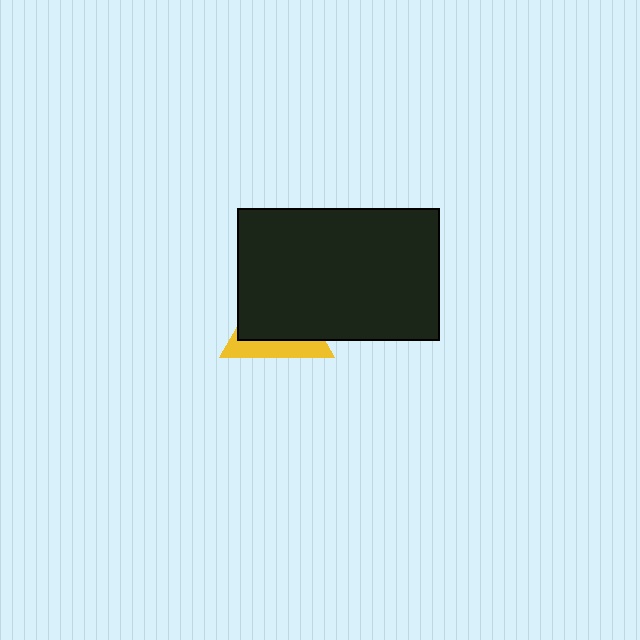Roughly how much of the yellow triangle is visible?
A small part of it is visible (roughly 30%).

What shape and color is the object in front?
The object in front is a black rectangle.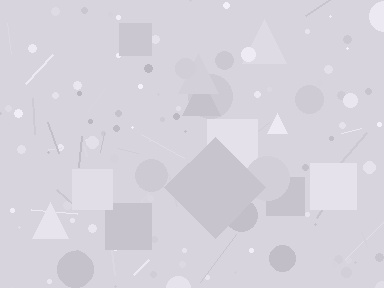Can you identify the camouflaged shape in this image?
The camouflaged shape is a diamond.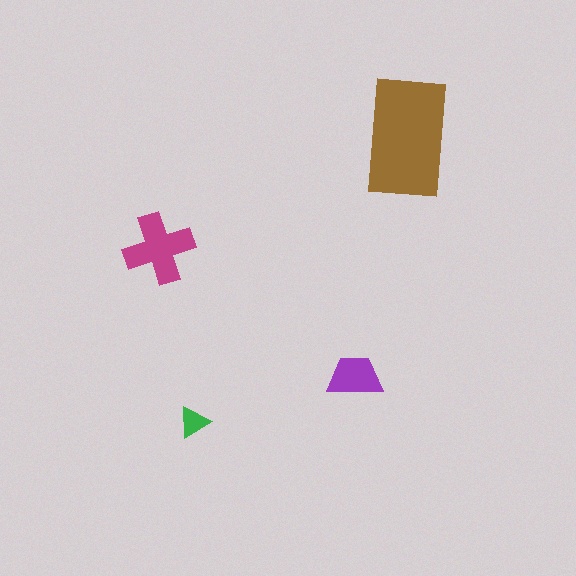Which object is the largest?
The brown rectangle.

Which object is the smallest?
The green triangle.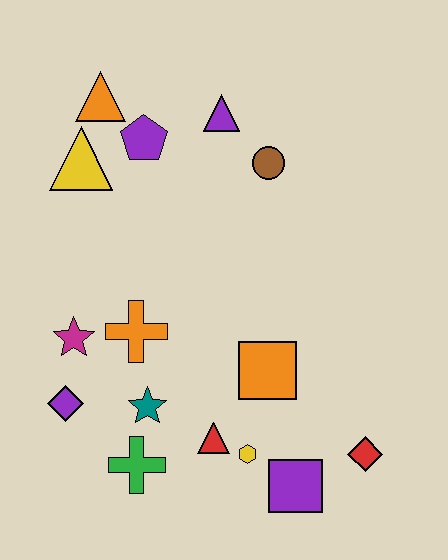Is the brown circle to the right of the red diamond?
No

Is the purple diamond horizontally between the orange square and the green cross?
No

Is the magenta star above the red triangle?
Yes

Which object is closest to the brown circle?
The purple triangle is closest to the brown circle.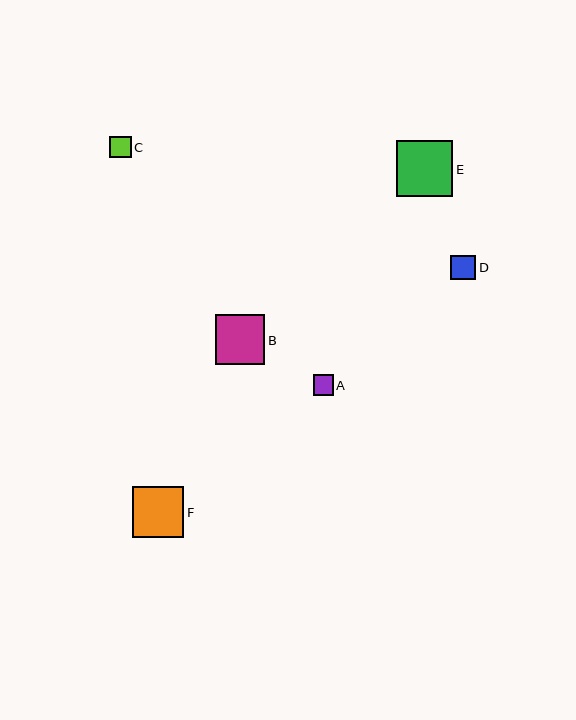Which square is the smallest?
Square A is the smallest with a size of approximately 20 pixels.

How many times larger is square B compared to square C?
Square B is approximately 2.3 times the size of square C.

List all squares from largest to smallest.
From largest to smallest: E, F, B, D, C, A.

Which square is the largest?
Square E is the largest with a size of approximately 56 pixels.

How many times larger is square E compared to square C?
Square E is approximately 2.6 times the size of square C.